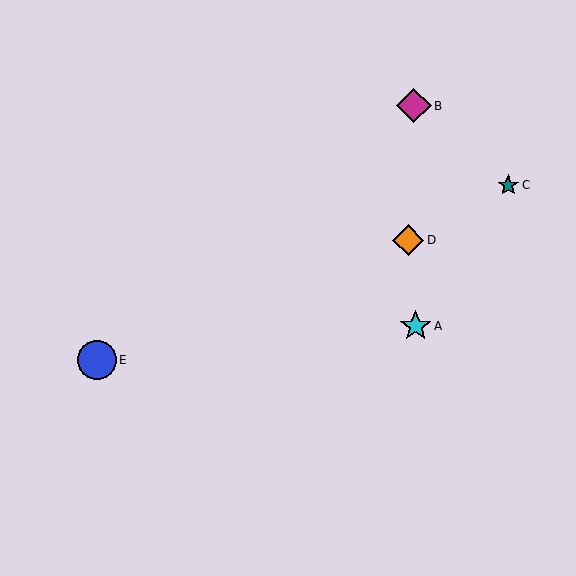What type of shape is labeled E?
Shape E is a blue circle.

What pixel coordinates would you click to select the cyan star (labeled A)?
Click at (416, 326) to select the cyan star A.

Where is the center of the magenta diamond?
The center of the magenta diamond is at (414, 106).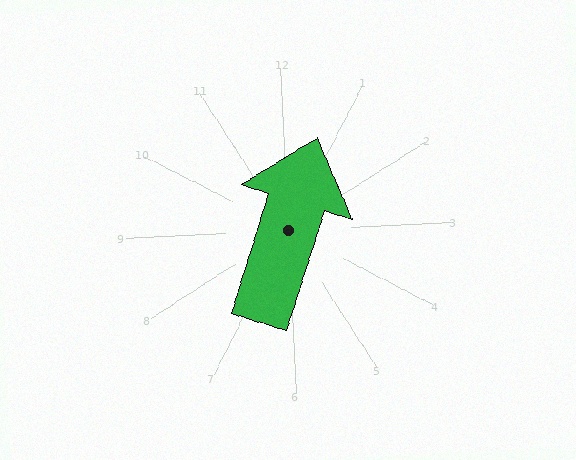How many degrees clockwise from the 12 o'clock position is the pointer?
Approximately 20 degrees.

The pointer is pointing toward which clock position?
Roughly 1 o'clock.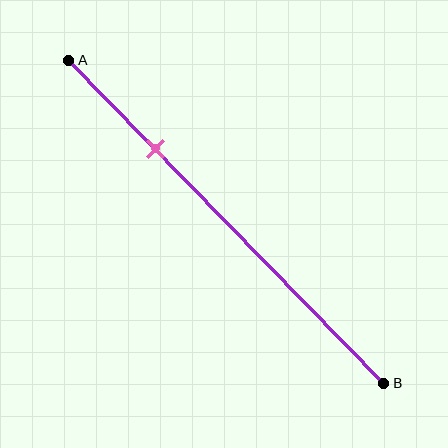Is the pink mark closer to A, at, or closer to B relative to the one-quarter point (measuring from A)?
The pink mark is approximately at the one-quarter point of segment AB.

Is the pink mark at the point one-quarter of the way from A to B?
Yes, the mark is approximately at the one-quarter point.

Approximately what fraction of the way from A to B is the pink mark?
The pink mark is approximately 30% of the way from A to B.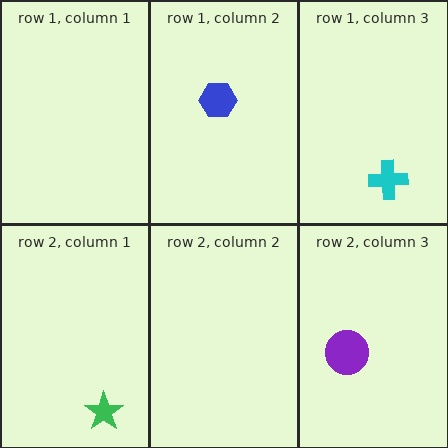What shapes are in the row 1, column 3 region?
The cyan cross.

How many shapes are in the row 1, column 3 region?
1.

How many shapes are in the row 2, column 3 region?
1.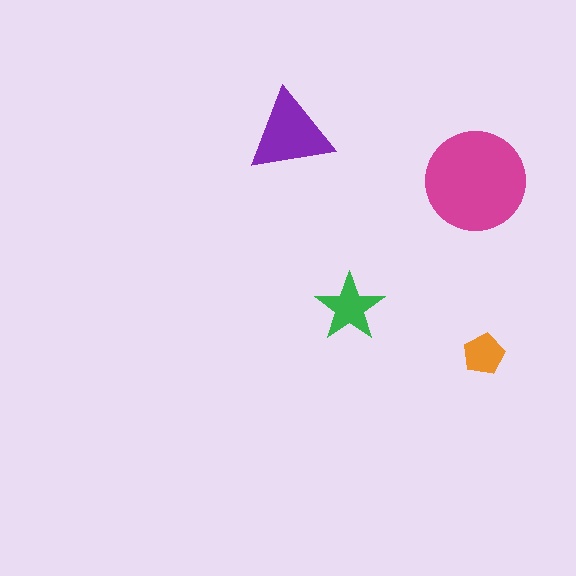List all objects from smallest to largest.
The orange pentagon, the green star, the purple triangle, the magenta circle.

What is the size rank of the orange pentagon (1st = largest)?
4th.